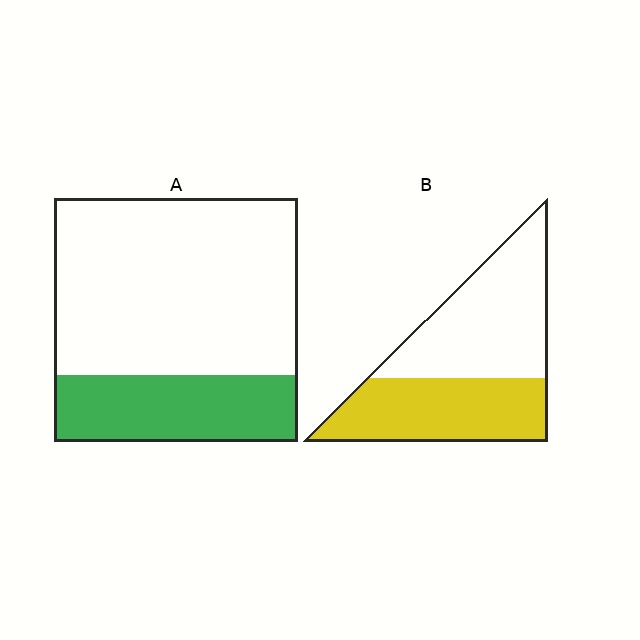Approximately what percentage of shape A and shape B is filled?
A is approximately 25% and B is approximately 45%.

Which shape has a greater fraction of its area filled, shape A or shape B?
Shape B.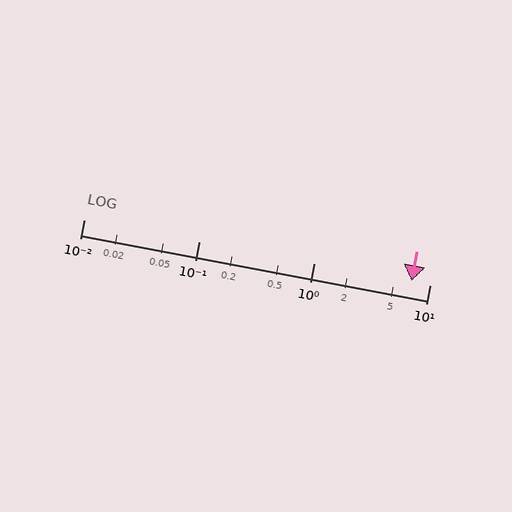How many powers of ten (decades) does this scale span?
The scale spans 3 decades, from 0.01 to 10.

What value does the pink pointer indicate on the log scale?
The pointer indicates approximately 6.9.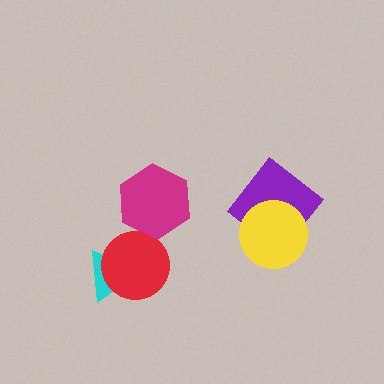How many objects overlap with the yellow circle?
1 object overlaps with the yellow circle.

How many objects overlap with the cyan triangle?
1 object overlaps with the cyan triangle.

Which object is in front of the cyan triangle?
The red circle is in front of the cyan triangle.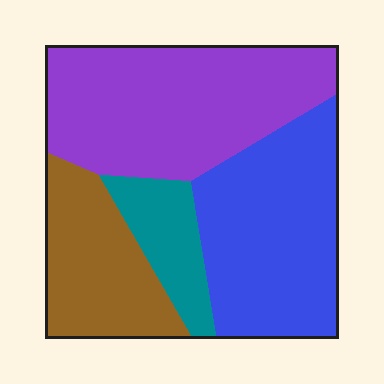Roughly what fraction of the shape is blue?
Blue covers roughly 30% of the shape.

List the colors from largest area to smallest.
From largest to smallest: purple, blue, brown, teal.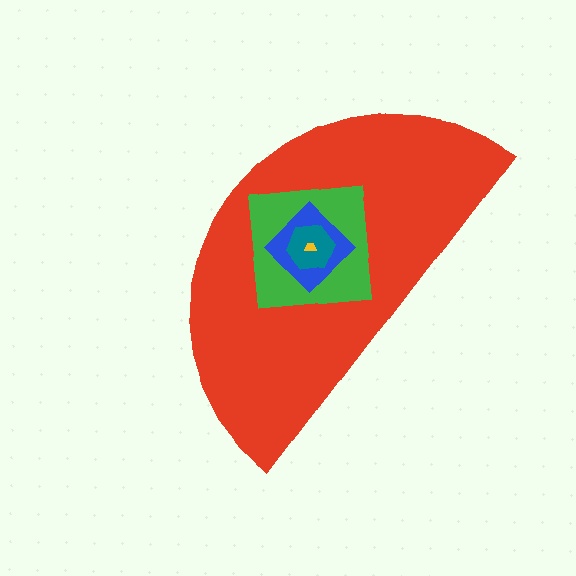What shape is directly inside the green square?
The blue diamond.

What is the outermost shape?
The red semicircle.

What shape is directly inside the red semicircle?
The green square.